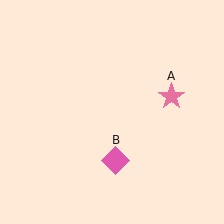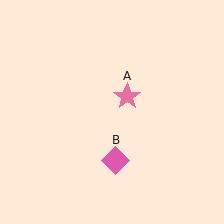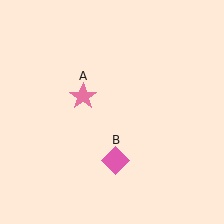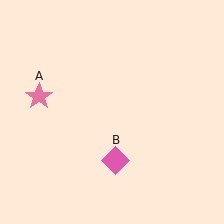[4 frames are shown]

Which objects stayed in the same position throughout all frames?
Pink diamond (object B) remained stationary.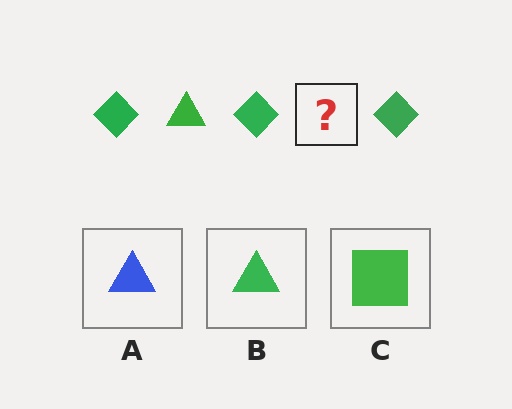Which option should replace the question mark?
Option B.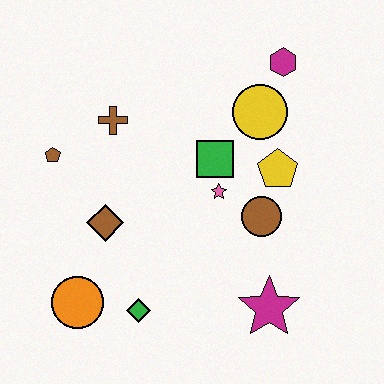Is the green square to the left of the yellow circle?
Yes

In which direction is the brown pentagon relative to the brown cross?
The brown pentagon is to the left of the brown cross.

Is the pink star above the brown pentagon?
No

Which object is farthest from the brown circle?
The brown pentagon is farthest from the brown circle.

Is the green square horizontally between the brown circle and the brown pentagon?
Yes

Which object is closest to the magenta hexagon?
The yellow circle is closest to the magenta hexagon.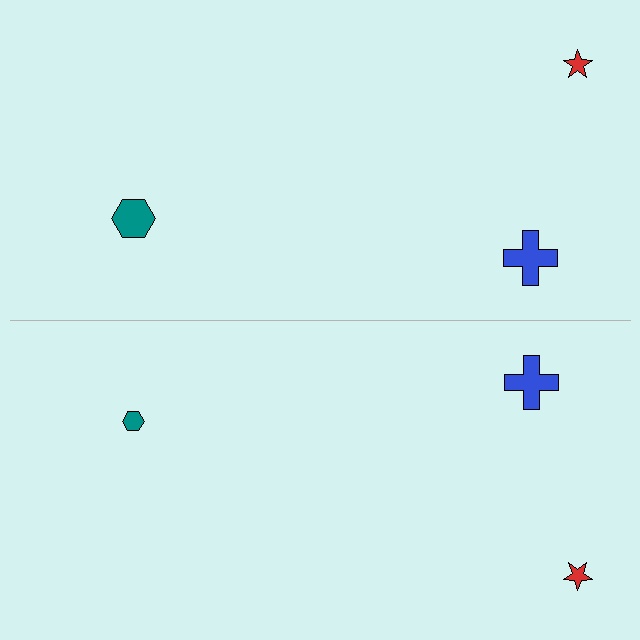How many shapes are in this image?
There are 6 shapes in this image.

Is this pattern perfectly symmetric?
No, the pattern is not perfectly symmetric. The teal hexagon on the bottom side has a different size than its mirror counterpart.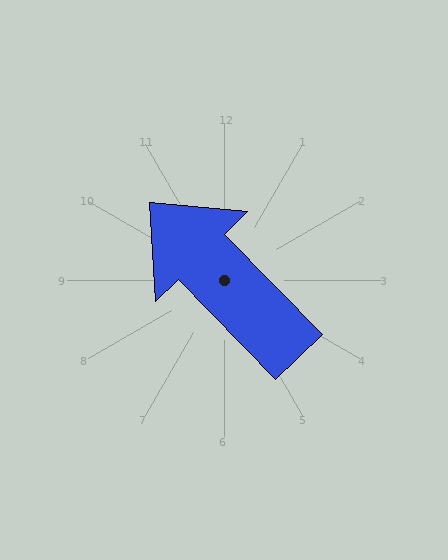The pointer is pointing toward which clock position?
Roughly 11 o'clock.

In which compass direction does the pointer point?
Northwest.